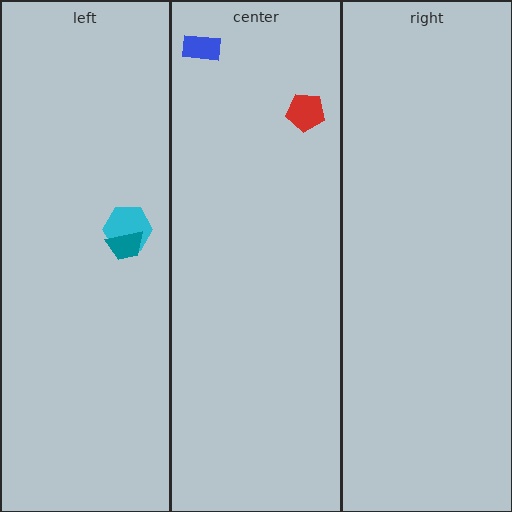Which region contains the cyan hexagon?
The left region.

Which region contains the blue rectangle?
The center region.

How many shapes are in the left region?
2.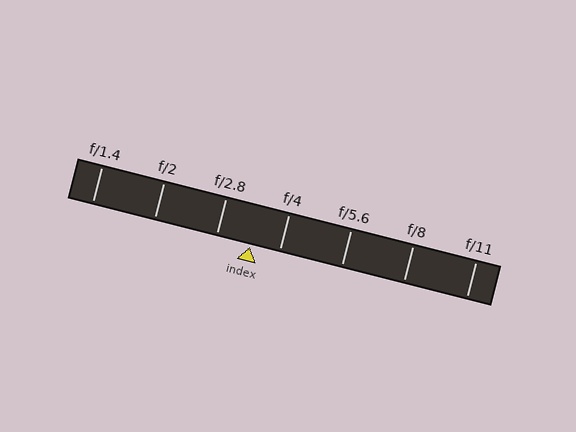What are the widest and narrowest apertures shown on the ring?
The widest aperture shown is f/1.4 and the narrowest is f/11.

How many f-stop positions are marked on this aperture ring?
There are 7 f-stop positions marked.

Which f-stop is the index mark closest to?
The index mark is closest to f/4.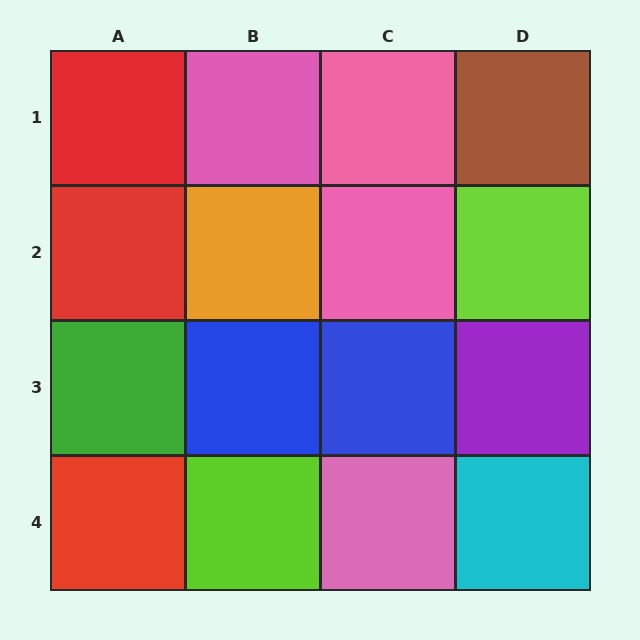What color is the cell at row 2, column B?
Orange.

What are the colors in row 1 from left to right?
Red, pink, pink, brown.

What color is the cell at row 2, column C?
Pink.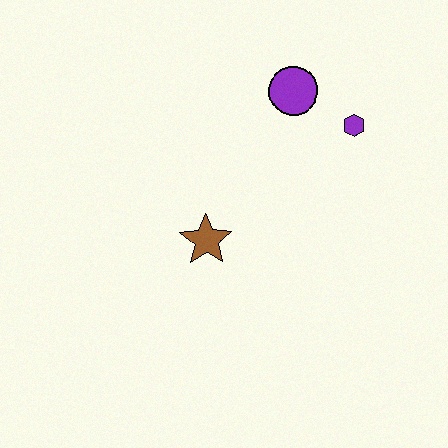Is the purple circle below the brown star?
No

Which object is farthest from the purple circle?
The brown star is farthest from the purple circle.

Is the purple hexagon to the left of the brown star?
No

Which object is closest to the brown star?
The purple circle is closest to the brown star.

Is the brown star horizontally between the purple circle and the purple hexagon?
No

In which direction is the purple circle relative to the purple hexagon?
The purple circle is to the left of the purple hexagon.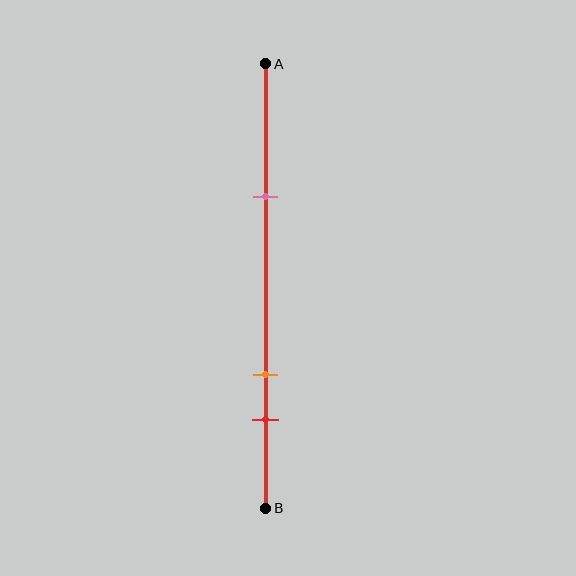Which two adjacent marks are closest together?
The orange and red marks are the closest adjacent pair.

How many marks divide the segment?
There are 3 marks dividing the segment.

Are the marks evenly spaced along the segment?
No, the marks are not evenly spaced.